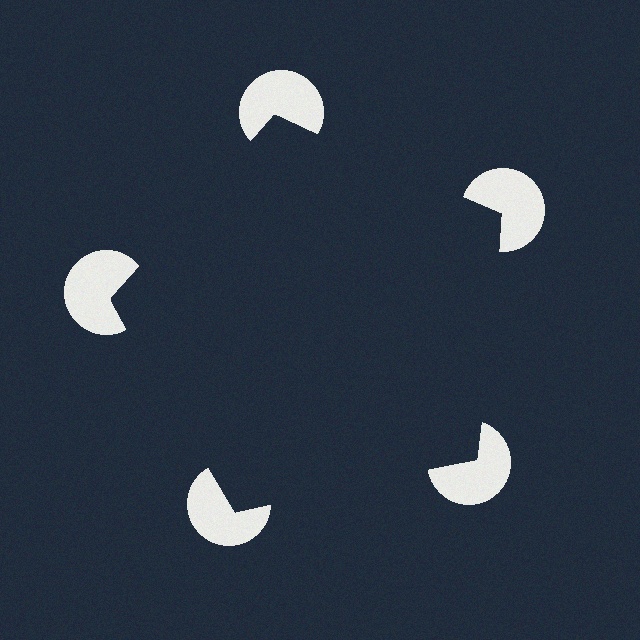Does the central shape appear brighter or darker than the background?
It typically appears slightly darker than the background, even though no actual brightness change is drawn.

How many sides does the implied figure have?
5 sides.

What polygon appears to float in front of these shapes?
An illusory pentagon — its edges are inferred from the aligned wedge cuts in the pac-man discs, not physically drawn.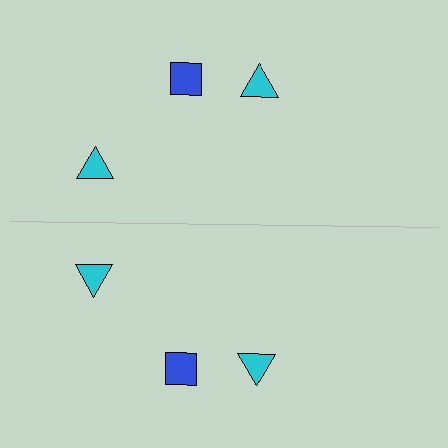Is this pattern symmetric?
Yes, this pattern has bilateral (reflection) symmetry.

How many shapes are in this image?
There are 6 shapes in this image.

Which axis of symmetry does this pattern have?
The pattern has a horizontal axis of symmetry running through the center of the image.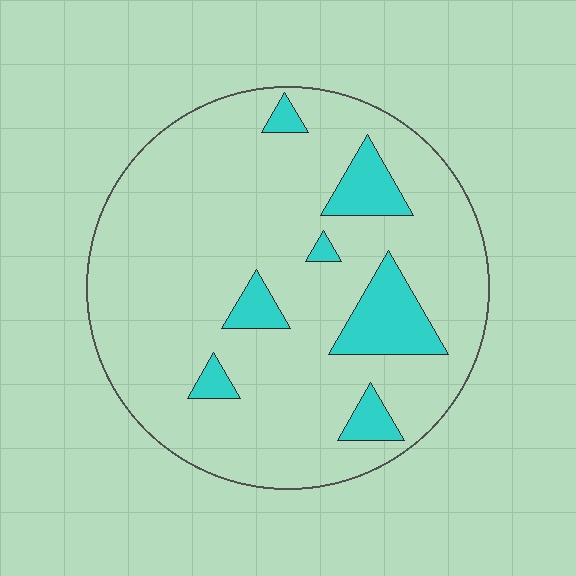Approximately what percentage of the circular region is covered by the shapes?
Approximately 15%.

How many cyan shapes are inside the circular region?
7.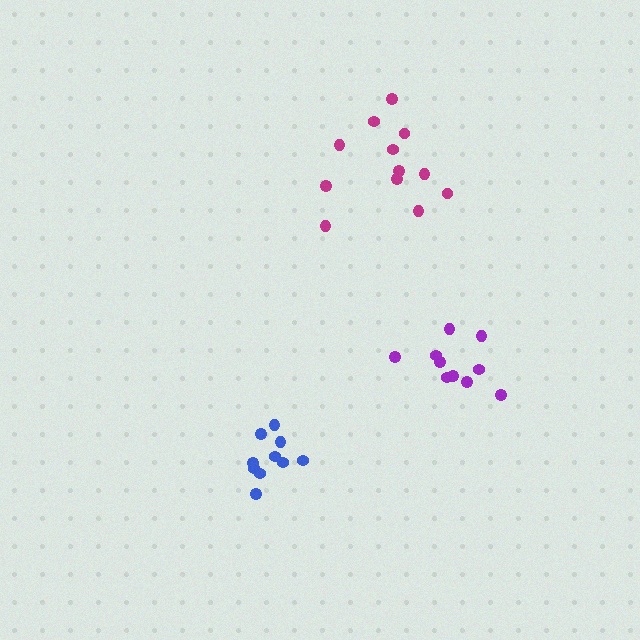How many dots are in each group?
Group 1: 10 dots, Group 2: 10 dots, Group 3: 12 dots (32 total).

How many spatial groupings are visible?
There are 3 spatial groupings.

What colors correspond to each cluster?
The clusters are colored: purple, blue, magenta.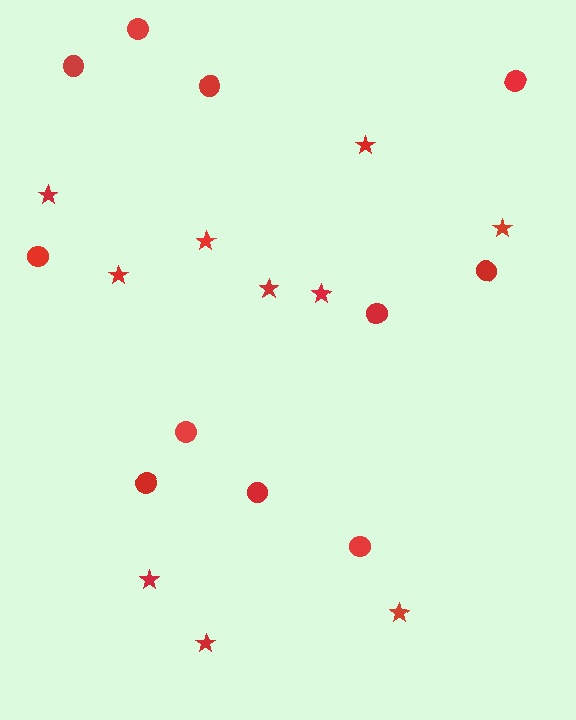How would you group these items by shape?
There are 2 groups: one group of circles (11) and one group of stars (10).